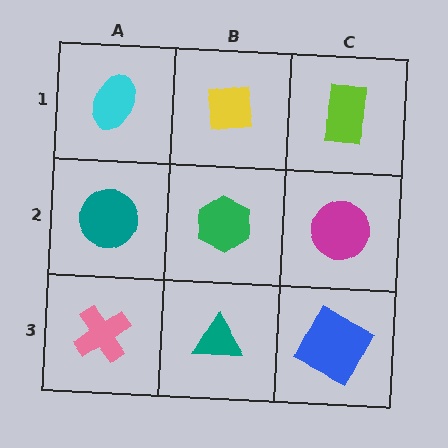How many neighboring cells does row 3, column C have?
2.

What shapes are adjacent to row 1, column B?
A green hexagon (row 2, column B), a cyan ellipse (row 1, column A), a lime rectangle (row 1, column C).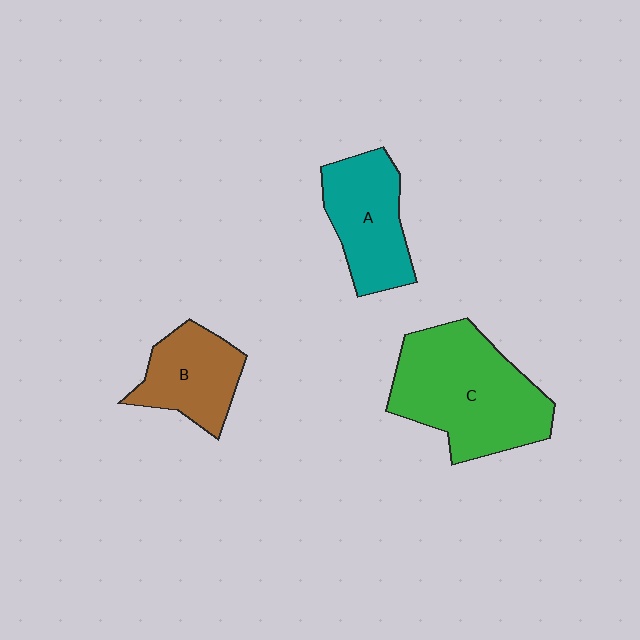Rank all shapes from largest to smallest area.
From largest to smallest: C (green), A (teal), B (brown).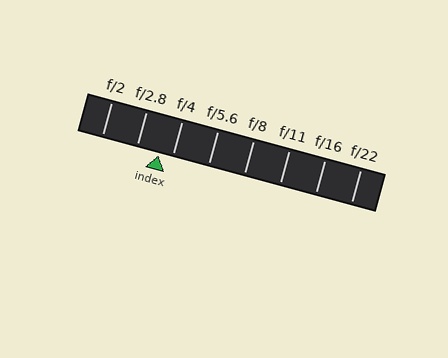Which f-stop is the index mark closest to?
The index mark is closest to f/4.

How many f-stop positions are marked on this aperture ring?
There are 8 f-stop positions marked.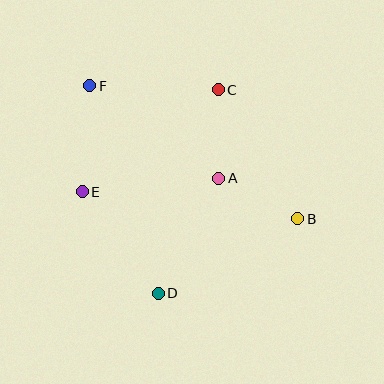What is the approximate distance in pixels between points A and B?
The distance between A and B is approximately 89 pixels.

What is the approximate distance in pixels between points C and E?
The distance between C and E is approximately 170 pixels.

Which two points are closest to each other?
Points A and C are closest to each other.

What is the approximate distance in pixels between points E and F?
The distance between E and F is approximately 106 pixels.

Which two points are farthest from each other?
Points B and F are farthest from each other.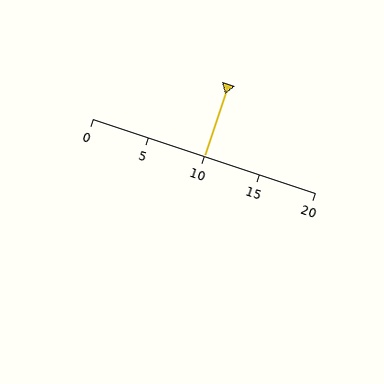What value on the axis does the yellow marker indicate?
The marker indicates approximately 10.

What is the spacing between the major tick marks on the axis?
The major ticks are spaced 5 apart.